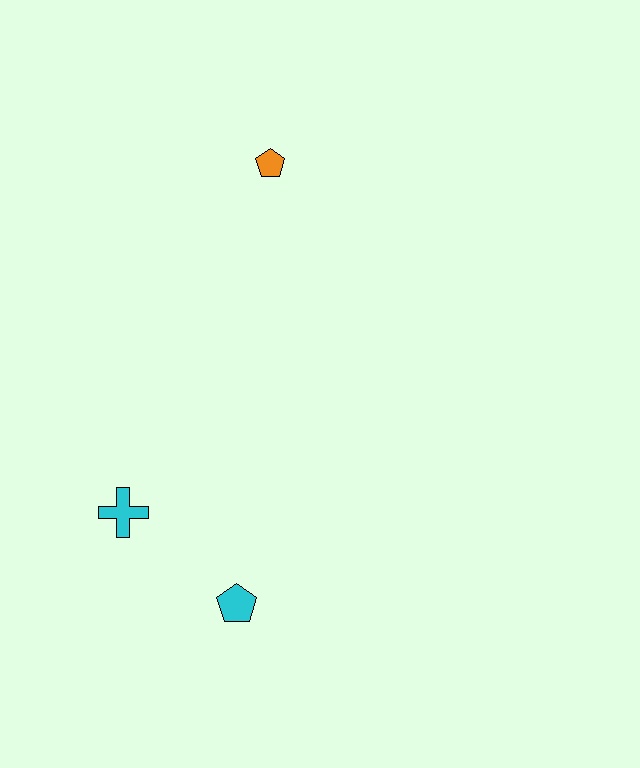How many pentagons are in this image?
There are 2 pentagons.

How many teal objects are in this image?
There are no teal objects.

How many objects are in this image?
There are 3 objects.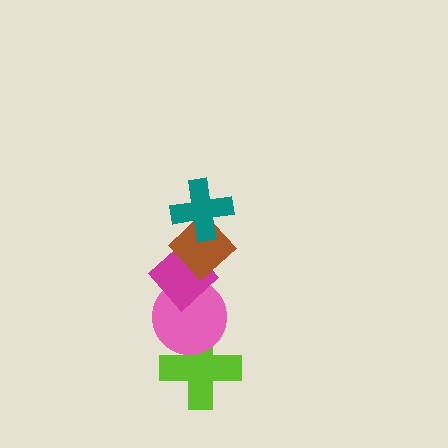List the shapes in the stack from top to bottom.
From top to bottom: the teal cross, the brown diamond, the magenta diamond, the pink circle, the lime cross.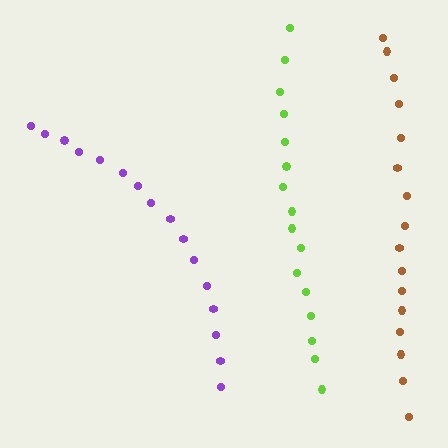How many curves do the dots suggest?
There are 3 distinct paths.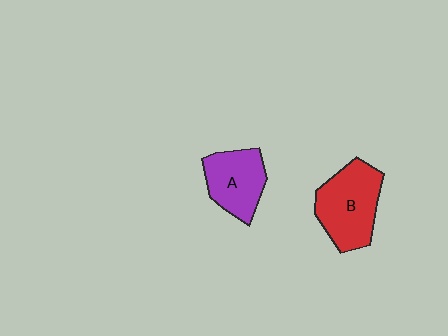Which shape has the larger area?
Shape B (red).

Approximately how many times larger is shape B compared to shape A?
Approximately 1.3 times.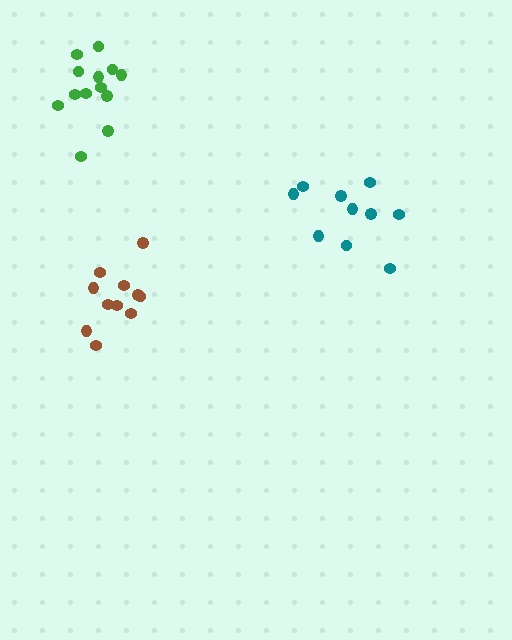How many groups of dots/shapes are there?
There are 3 groups.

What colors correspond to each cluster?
The clusters are colored: brown, green, teal.